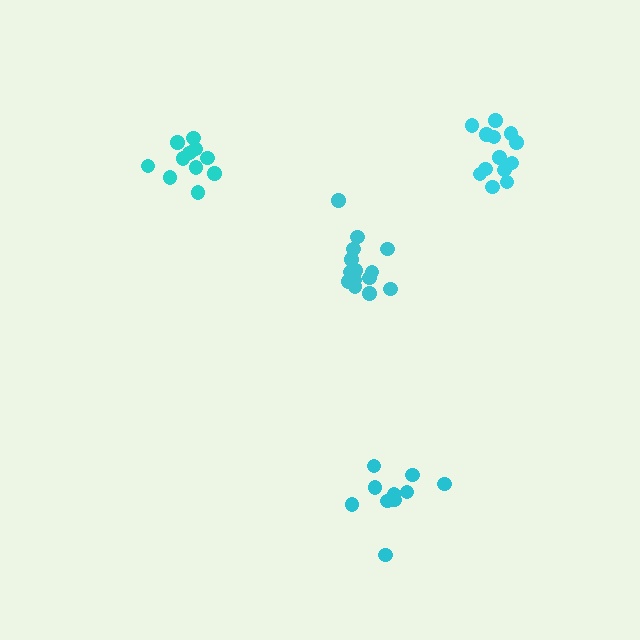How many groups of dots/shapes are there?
There are 4 groups.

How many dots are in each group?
Group 1: 10 dots, Group 2: 11 dots, Group 3: 13 dots, Group 4: 14 dots (48 total).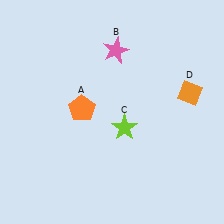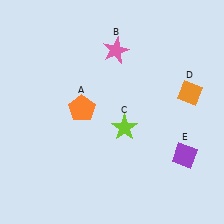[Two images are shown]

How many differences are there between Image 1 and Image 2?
There is 1 difference between the two images.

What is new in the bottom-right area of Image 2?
A purple diamond (E) was added in the bottom-right area of Image 2.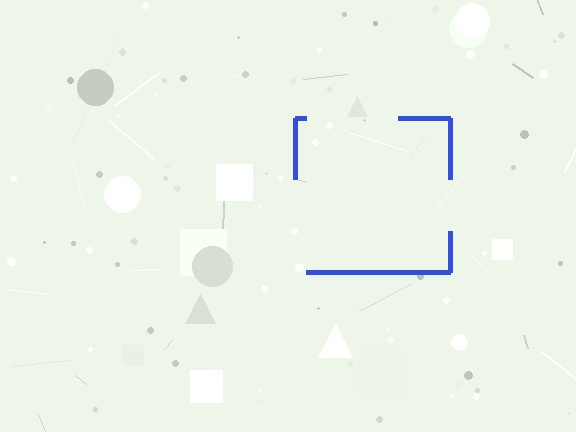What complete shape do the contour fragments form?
The contour fragments form a square.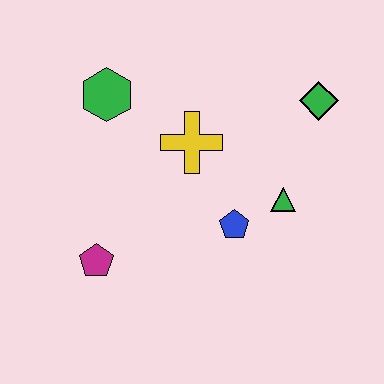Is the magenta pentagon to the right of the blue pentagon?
No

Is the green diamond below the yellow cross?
No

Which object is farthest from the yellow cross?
The magenta pentagon is farthest from the yellow cross.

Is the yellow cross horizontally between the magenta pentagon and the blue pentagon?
Yes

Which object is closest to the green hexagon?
The yellow cross is closest to the green hexagon.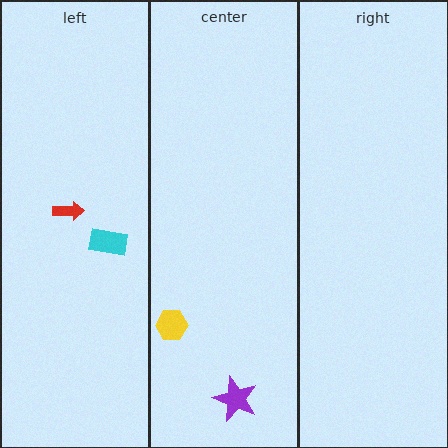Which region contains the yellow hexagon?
The center region.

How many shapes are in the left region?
2.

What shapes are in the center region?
The yellow hexagon, the purple star.